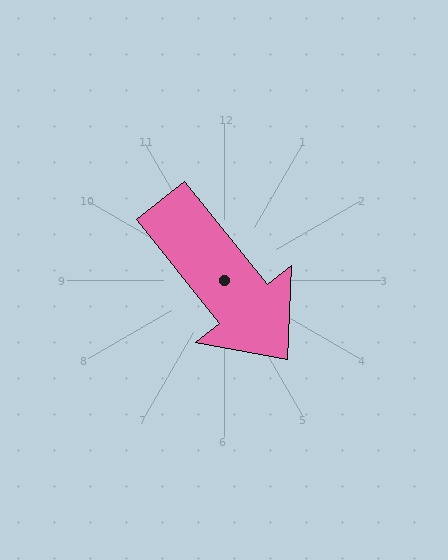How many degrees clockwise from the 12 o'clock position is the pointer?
Approximately 142 degrees.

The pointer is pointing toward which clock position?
Roughly 5 o'clock.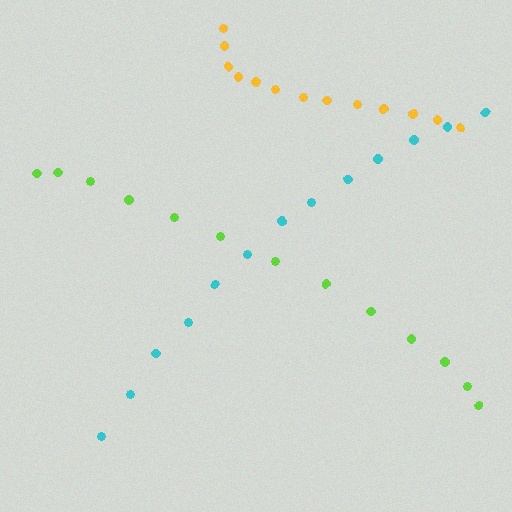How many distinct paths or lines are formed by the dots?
There are 3 distinct paths.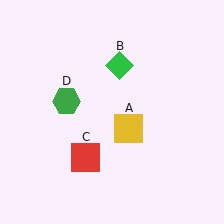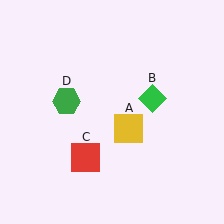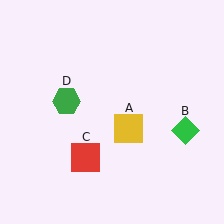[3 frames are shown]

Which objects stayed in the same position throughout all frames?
Yellow square (object A) and red square (object C) and green hexagon (object D) remained stationary.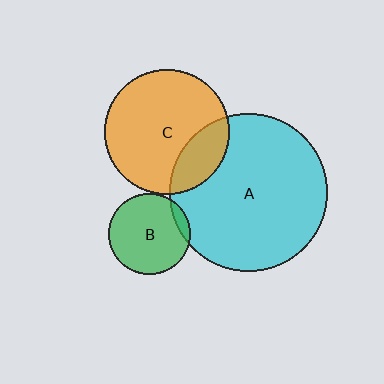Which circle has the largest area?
Circle A (cyan).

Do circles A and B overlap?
Yes.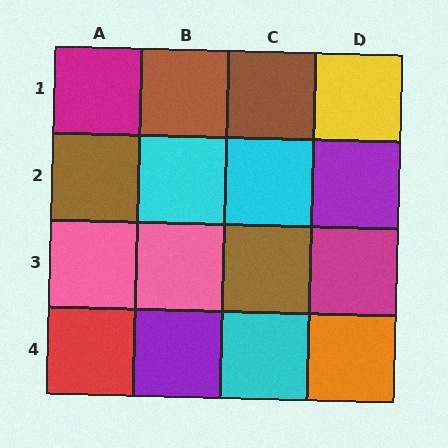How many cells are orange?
1 cell is orange.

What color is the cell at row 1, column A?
Magenta.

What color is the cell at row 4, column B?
Purple.